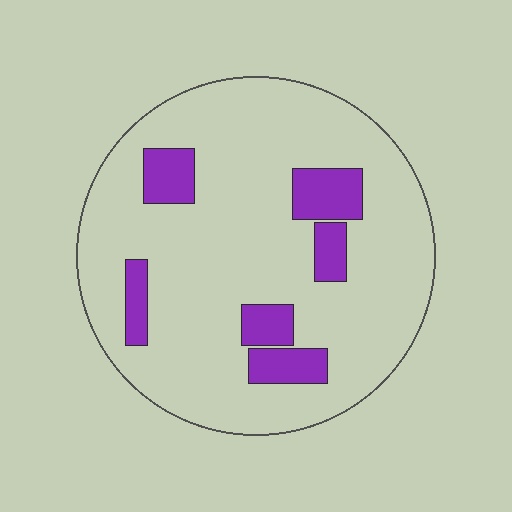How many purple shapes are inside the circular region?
6.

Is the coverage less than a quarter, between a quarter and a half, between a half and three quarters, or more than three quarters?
Less than a quarter.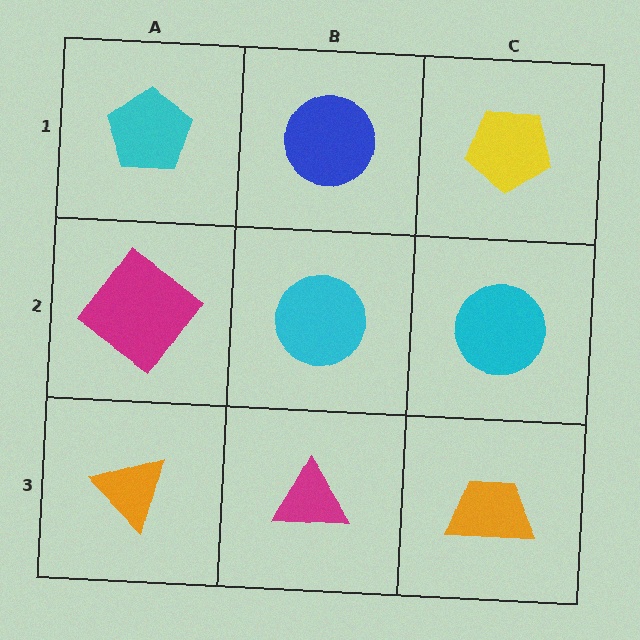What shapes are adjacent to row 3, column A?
A magenta diamond (row 2, column A), a magenta triangle (row 3, column B).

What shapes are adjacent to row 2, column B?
A blue circle (row 1, column B), a magenta triangle (row 3, column B), a magenta diamond (row 2, column A), a cyan circle (row 2, column C).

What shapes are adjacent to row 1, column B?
A cyan circle (row 2, column B), a cyan pentagon (row 1, column A), a yellow pentagon (row 1, column C).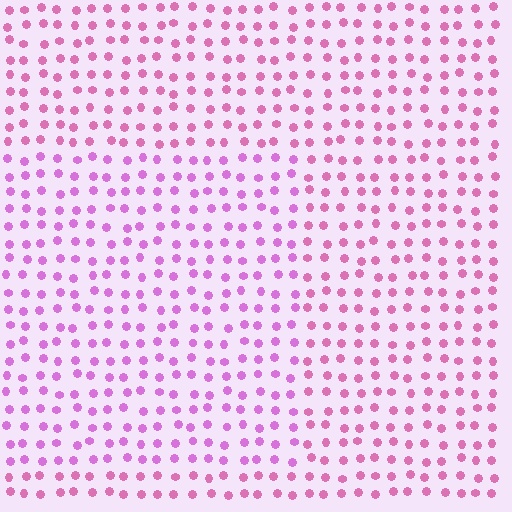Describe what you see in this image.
The image is filled with small pink elements in a uniform arrangement. A rectangle-shaped region is visible where the elements are tinted to a slightly different hue, forming a subtle color boundary.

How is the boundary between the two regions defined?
The boundary is defined purely by a slight shift in hue (about 24 degrees). Spacing, size, and orientation are identical on both sides.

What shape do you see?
I see a rectangle.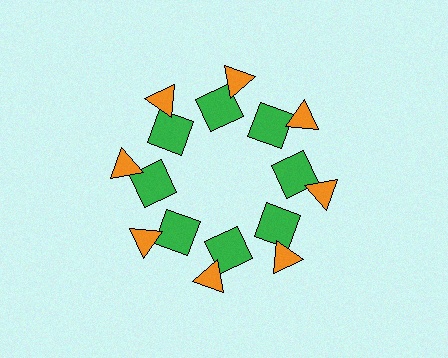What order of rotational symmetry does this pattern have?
This pattern has 8-fold rotational symmetry.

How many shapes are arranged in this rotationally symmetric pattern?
There are 16 shapes, arranged in 8 groups of 2.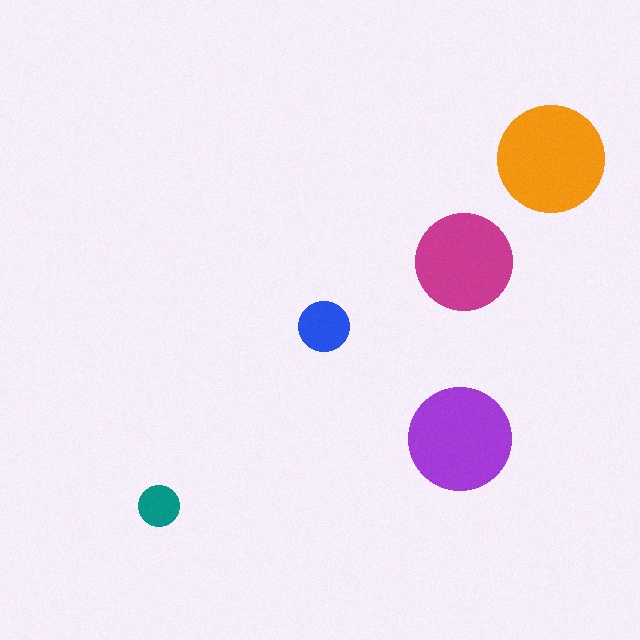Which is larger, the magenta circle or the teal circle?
The magenta one.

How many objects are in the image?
There are 5 objects in the image.